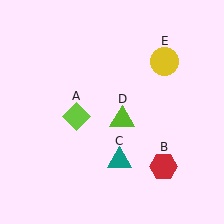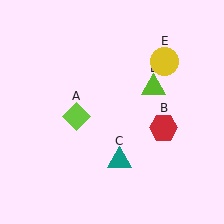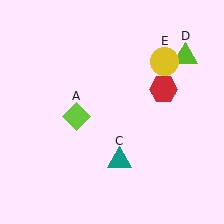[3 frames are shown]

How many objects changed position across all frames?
2 objects changed position: red hexagon (object B), lime triangle (object D).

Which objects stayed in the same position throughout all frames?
Lime diamond (object A) and teal triangle (object C) and yellow circle (object E) remained stationary.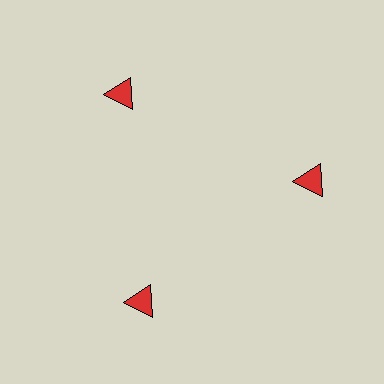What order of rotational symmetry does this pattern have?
This pattern has 3-fold rotational symmetry.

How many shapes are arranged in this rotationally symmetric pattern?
There are 3 shapes, arranged in 3 groups of 1.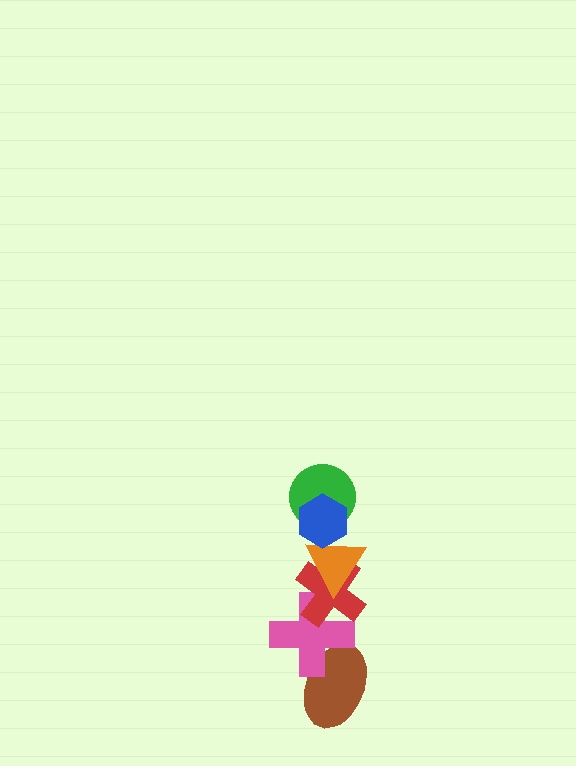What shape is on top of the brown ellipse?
The pink cross is on top of the brown ellipse.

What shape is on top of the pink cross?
The red cross is on top of the pink cross.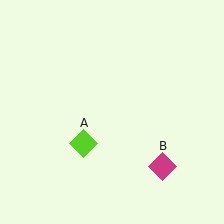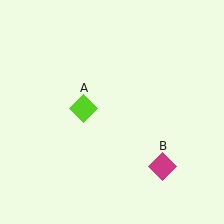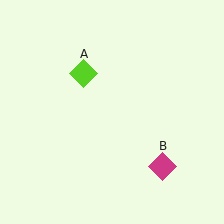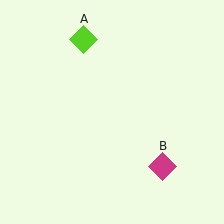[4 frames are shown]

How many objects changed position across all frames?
1 object changed position: lime diamond (object A).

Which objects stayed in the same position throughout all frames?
Magenta diamond (object B) remained stationary.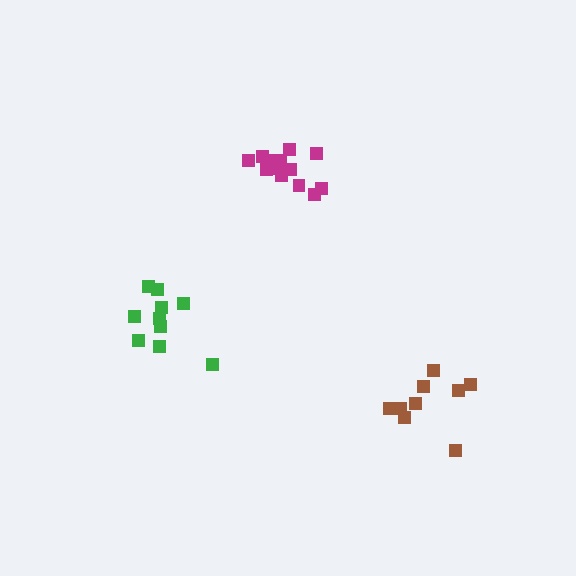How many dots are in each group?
Group 1: 13 dots, Group 2: 9 dots, Group 3: 10 dots (32 total).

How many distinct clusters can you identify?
There are 3 distinct clusters.